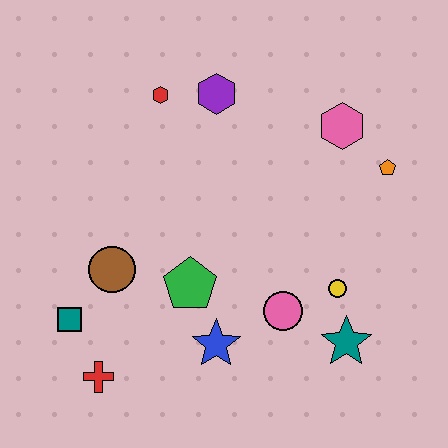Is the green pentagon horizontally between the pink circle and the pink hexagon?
No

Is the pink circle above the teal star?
Yes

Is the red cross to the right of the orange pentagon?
No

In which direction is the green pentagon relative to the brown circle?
The green pentagon is to the right of the brown circle.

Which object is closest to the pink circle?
The yellow circle is closest to the pink circle.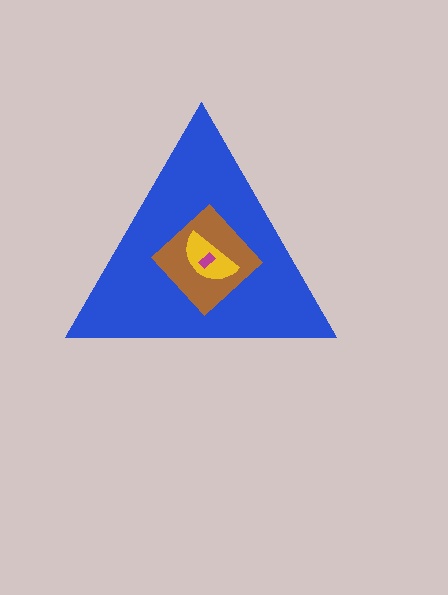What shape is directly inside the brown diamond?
The yellow semicircle.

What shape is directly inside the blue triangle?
The brown diamond.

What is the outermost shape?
The blue triangle.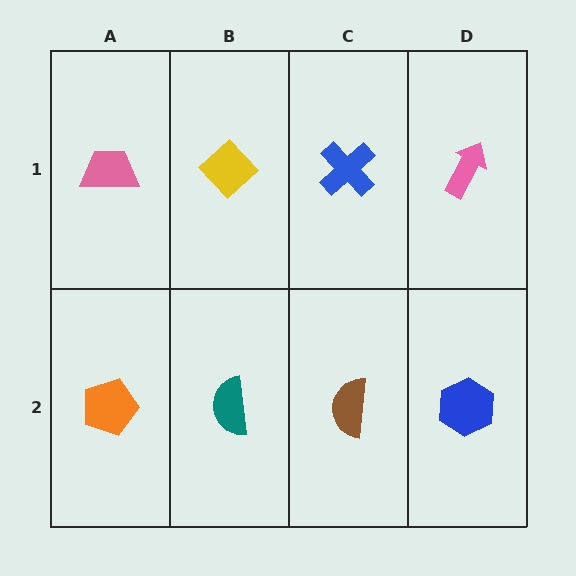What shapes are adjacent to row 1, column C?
A brown semicircle (row 2, column C), a yellow diamond (row 1, column B), a pink arrow (row 1, column D).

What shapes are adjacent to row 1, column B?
A teal semicircle (row 2, column B), a pink trapezoid (row 1, column A), a blue cross (row 1, column C).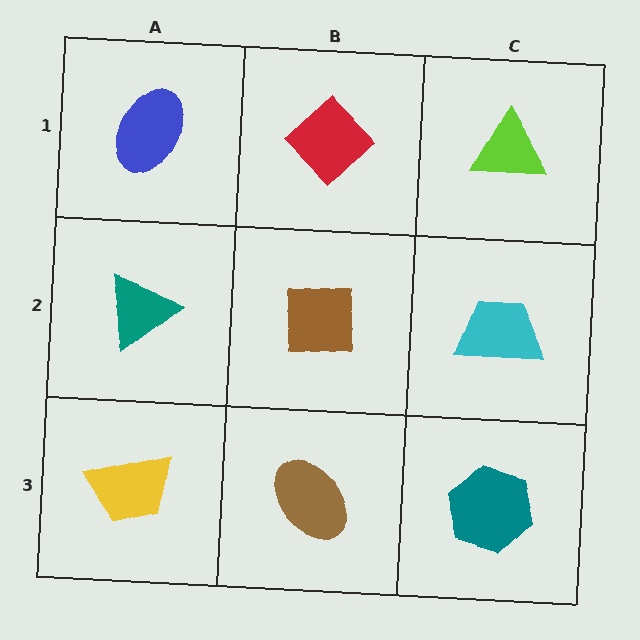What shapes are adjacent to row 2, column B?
A red diamond (row 1, column B), a brown ellipse (row 3, column B), a teal triangle (row 2, column A), a cyan trapezoid (row 2, column C).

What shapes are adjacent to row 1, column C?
A cyan trapezoid (row 2, column C), a red diamond (row 1, column B).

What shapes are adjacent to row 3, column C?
A cyan trapezoid (row 2, column C), a brown ellipse (row 3, column B).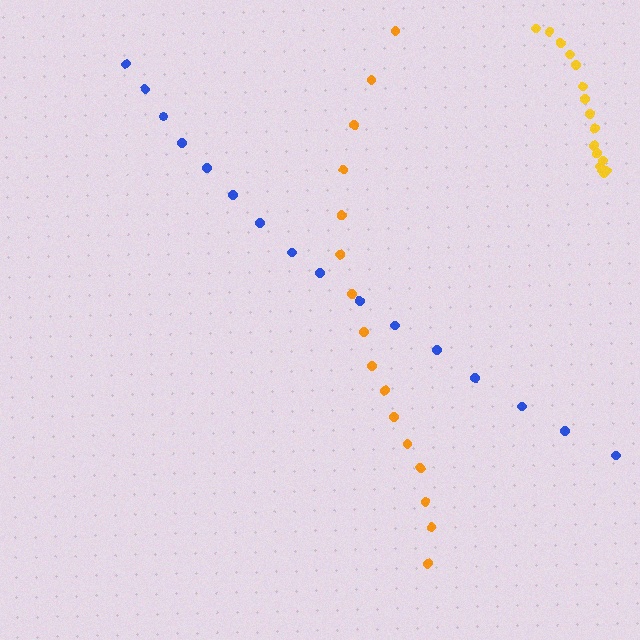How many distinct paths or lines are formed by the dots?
There are 3 distinct paths.